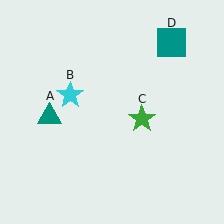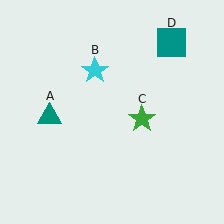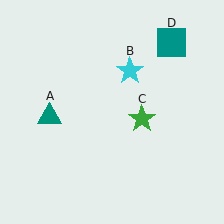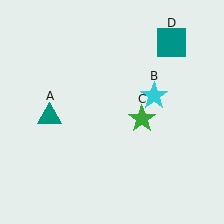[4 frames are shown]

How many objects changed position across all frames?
1 object changed position: cyan star (object B).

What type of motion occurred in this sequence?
The cyan star (object B) rotated clockwise around the center of the scene.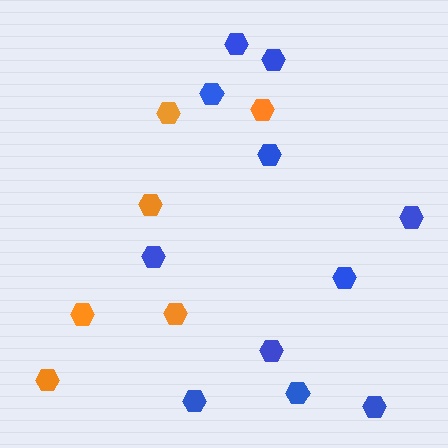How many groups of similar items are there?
There are 2 groups: one group of orange hexagons (6) and one group of blue hexagons (11).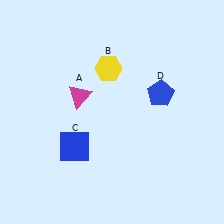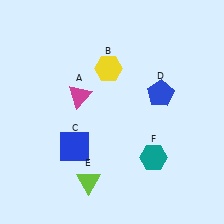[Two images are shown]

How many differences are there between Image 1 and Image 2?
There are 2 differences between the two images.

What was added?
A lime triangle (E), a teal hexagon (F) were added in Image 2.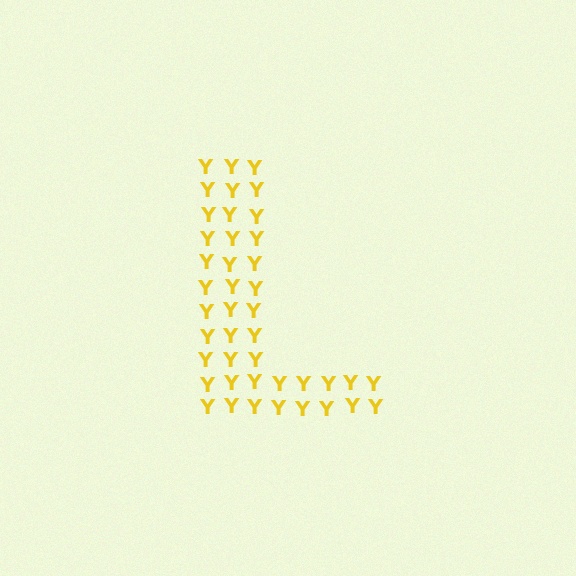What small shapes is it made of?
It is made of small letter Y's.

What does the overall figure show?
The overall figure shows the letter L.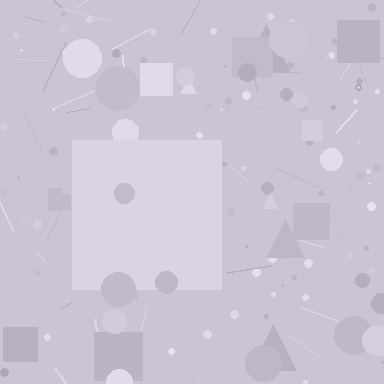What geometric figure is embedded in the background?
A square is embedded in the background.